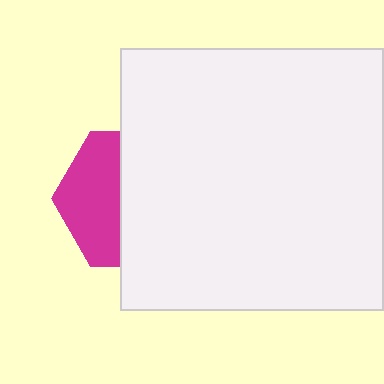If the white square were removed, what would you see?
You would see the complete magenta hexagon.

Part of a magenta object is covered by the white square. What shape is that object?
It is a hexagon.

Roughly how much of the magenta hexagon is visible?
A small part of it is visible (roughly 42%).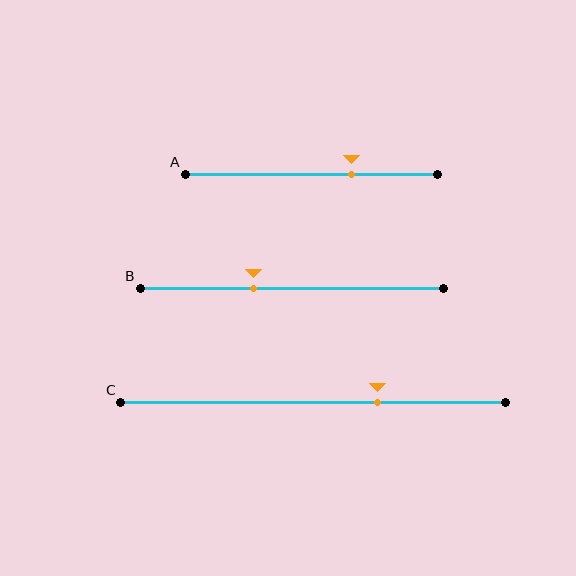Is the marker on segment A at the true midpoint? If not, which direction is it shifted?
No, the marker on segment A is shifted to the right by about 16% of the segment length.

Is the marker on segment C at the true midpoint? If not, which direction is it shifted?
No, the marker on segment C is shifted to the right by about 17% of the segment length.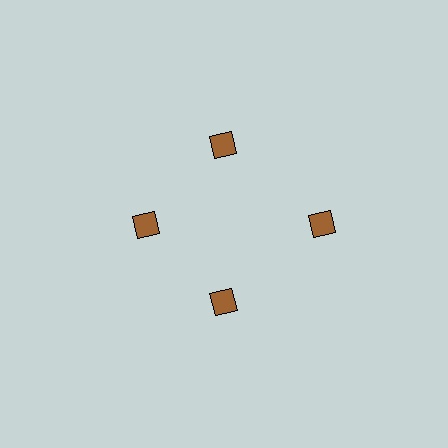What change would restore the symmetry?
The symmetry would be restored by moving it inward, back onto the ring so that all 4 diamonds sit at equal angles and equal distance from the center.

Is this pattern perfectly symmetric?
No. The 4 brown diamonds are arranged in a ring, but one element near the 3 o'clock position is pushed outward from the center, breaking the 4-fold rotational symmetry.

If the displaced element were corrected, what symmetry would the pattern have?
It would have 4-fold rotational symmetry — the pattern would map onto itself every 90 degrees.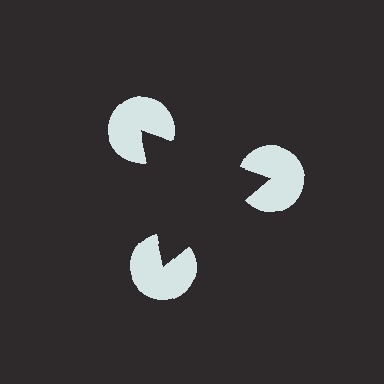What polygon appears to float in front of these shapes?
An illusory triangle — its edges are inferred from the aligned wedge cuts in the pac-man discs, not physically drawn.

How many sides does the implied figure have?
3 sides.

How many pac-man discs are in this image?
There are 3 — one at each vertex of the illusory triangle.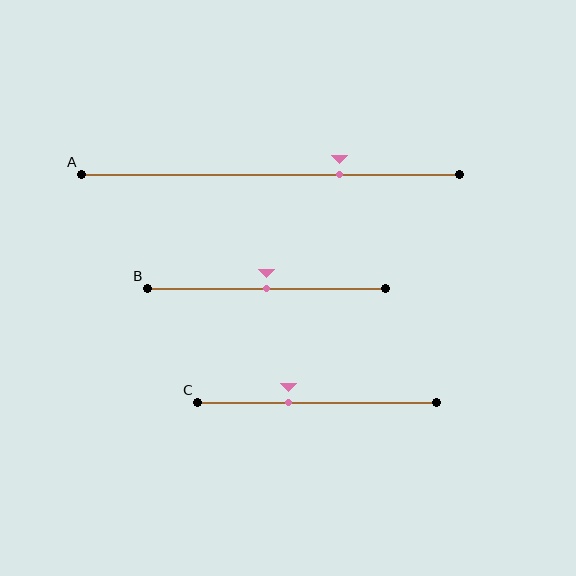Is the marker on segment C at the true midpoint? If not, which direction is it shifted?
No, the marker on segment C is shifted to the left by about 12% of the segment length.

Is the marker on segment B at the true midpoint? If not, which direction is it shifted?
Yes, the marker on segment B is at the true midpoint.